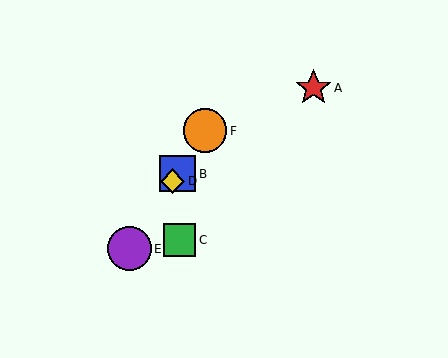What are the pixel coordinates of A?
Object A is at (313, 88).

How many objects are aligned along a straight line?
4 objects (B, D, E, F) are aligned along a straight line.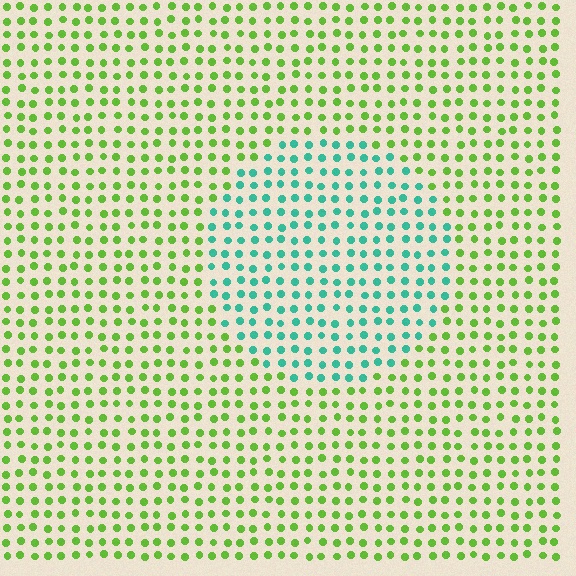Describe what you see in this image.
The image is filled with small lime elements in a uniform arrangement. A circle-shaped region is visible where the elements are tinted to a slightly different hue, forming a subtle color boundary.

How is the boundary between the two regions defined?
The boundary is defined purely by a slight shift in hue (about 64 degrees). Spacing, size, and orientation are identical on both sides.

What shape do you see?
I see a circle.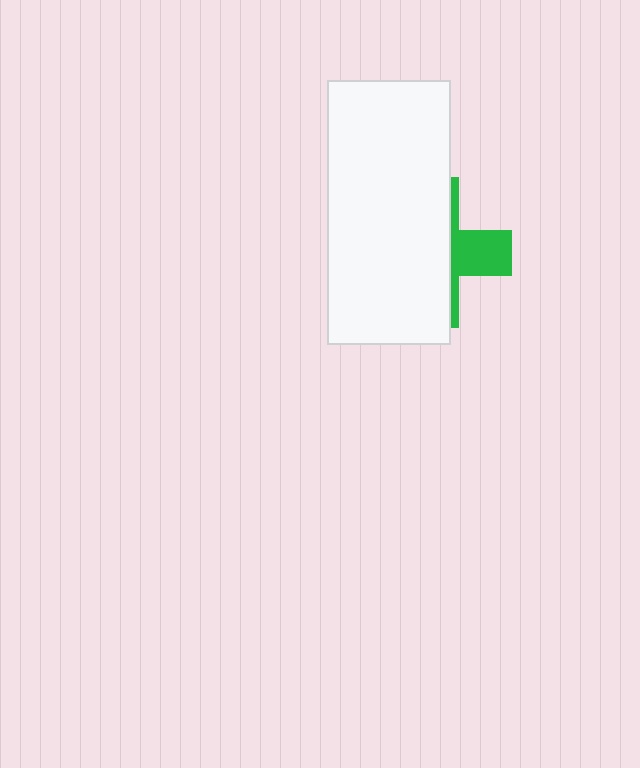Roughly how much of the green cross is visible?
A small part of it is visible (roughly 31%).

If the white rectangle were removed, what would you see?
You would see the complete green cross.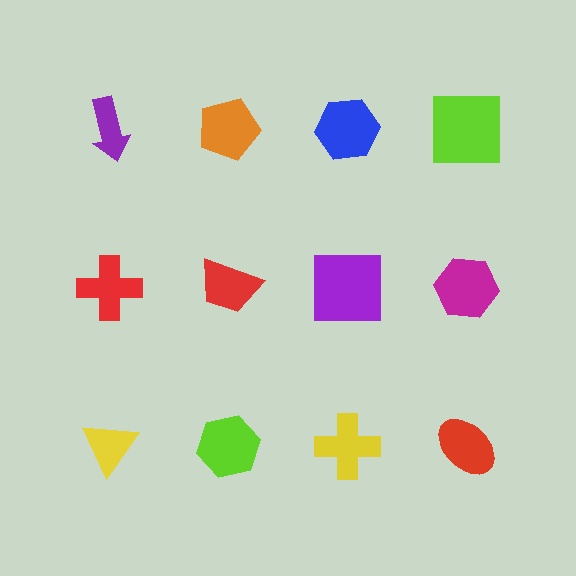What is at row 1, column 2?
An orange pentagon.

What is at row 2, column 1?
A red cross.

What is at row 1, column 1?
A purple arrow.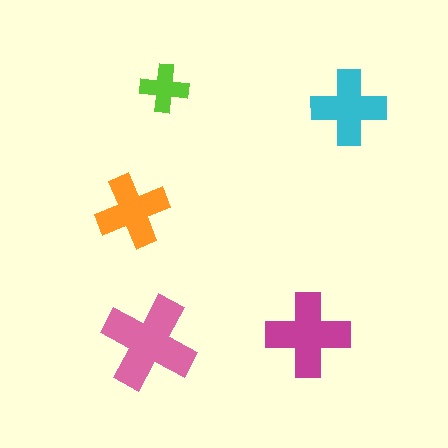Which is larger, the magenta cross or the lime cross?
The magenta one.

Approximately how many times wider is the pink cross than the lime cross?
About 2 times wider.